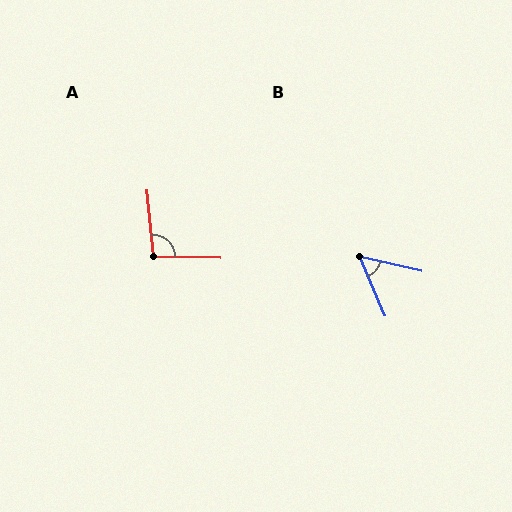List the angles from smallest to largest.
B (54°), A (97°).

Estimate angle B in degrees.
Approximately 54 degrees.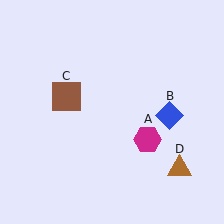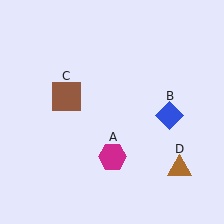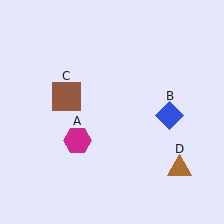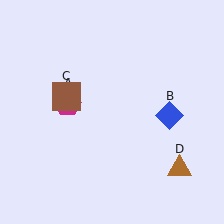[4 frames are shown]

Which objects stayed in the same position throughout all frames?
Blue diamond (object B) and brown square (object C) and brown triangle (object D) remained stationary.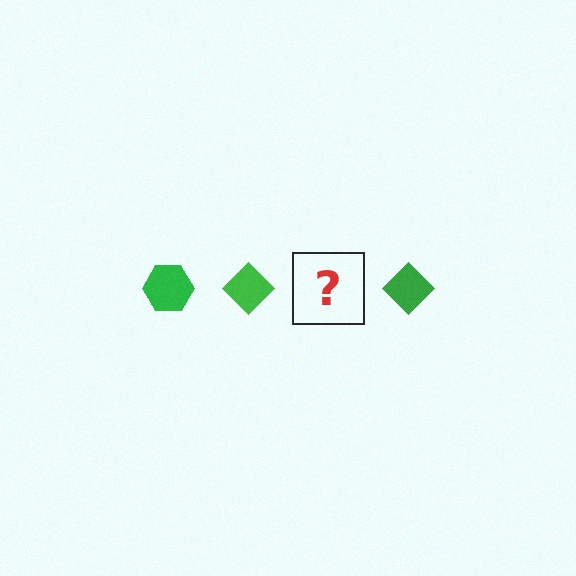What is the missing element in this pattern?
The missing element is a green hexagon.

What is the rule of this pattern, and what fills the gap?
The rule is that the pattern cycles through hexagon, diamond shapes in green. The gap should be filled with a green hexagon.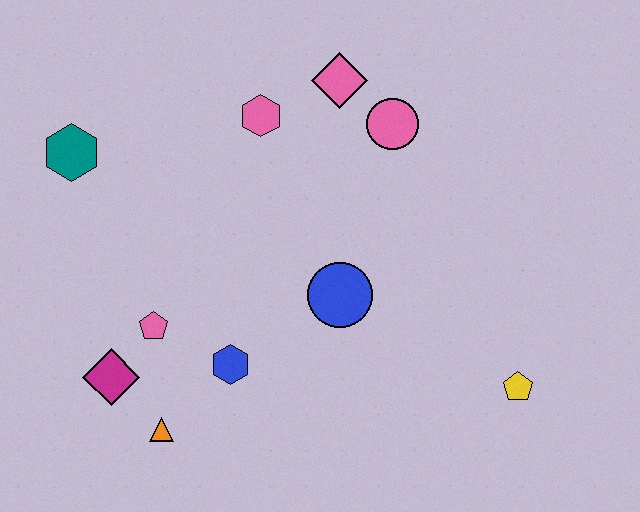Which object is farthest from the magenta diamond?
The yellow pentagon is farthest from the magenta diamond.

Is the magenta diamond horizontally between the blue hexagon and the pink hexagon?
No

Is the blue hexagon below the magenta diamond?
No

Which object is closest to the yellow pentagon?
The blue circle is closest to the yellow pentagon.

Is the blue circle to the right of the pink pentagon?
Yes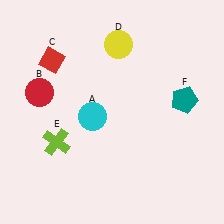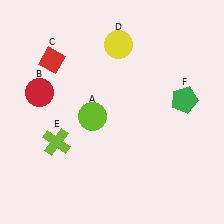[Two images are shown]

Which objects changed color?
A changed from cyan to lime. F changed from teal to green.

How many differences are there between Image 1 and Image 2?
There are 2 differences between the two images.